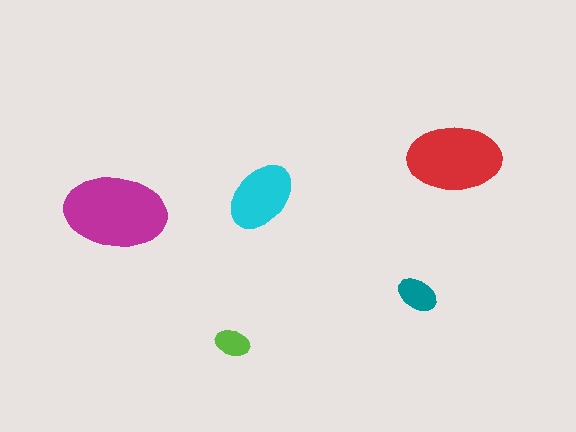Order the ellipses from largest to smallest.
the magenta one, the red one, the cyan one, the teal one, the lime one.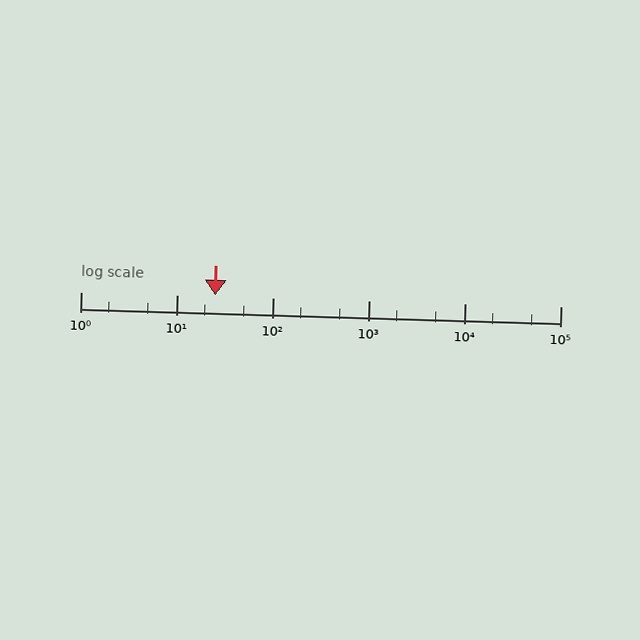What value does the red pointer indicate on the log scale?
The pointer indicates approximately 25.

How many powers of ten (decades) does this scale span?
The scale spans 5 decades, from 1 to 100000.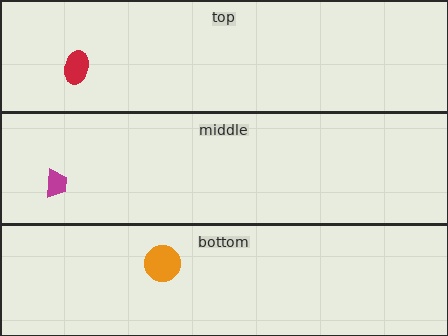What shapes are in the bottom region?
The orange circle.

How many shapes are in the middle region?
1.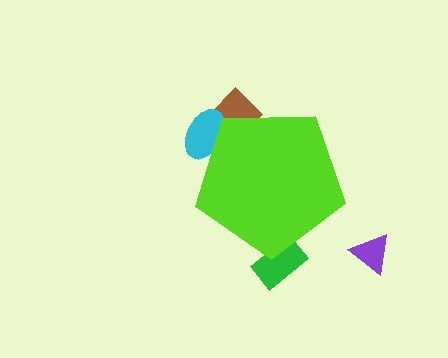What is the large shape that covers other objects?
A lime pentagon.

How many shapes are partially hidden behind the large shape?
3 shapes are partially hidden.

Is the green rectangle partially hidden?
Yes, the green rectangle is partially hidden behind the lime pentagon.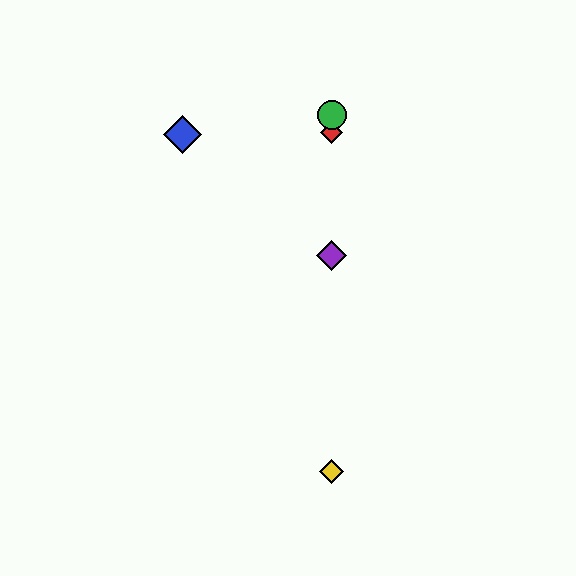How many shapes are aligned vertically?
4 shapes (the red diamond, the green circle, the yellow diamond, the purple diamond) are aligned vertically.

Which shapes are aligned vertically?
The red diamond, the green circle, the yellow diamond, the purple diamond are aligned vertically.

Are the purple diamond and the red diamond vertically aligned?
Yes, both are at x≈332.